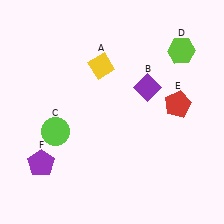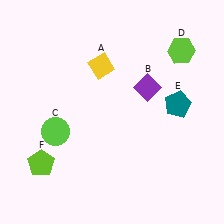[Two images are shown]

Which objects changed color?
E changed from red to teal. F changed from purple to lime.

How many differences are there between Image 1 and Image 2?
There are 2 differences between the two images.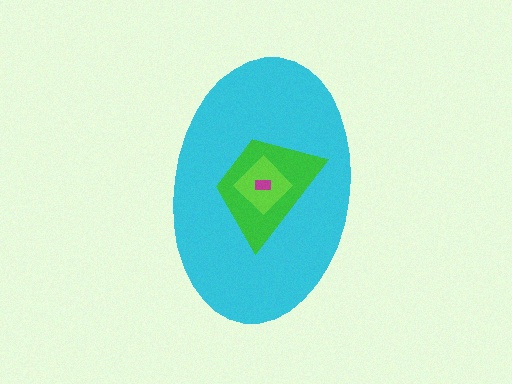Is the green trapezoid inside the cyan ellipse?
Yes.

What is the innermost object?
The magenta rectangle.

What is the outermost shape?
The cyan ellipse.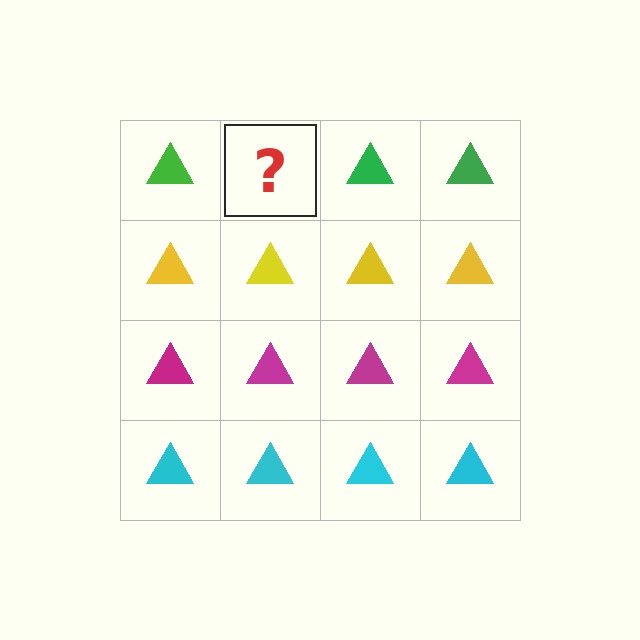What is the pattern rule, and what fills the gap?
The rule is that each row has a consistent color. The gap should be filled with a green triangle.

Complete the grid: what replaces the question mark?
The question mark should be replaced with a green triangle.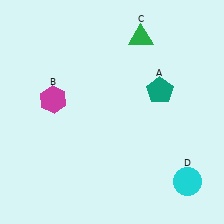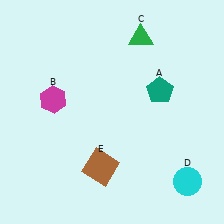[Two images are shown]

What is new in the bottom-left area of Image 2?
A brown square (E) was added in the bottom-left area of Image 2.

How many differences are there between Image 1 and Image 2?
There is 1 difference between the two images.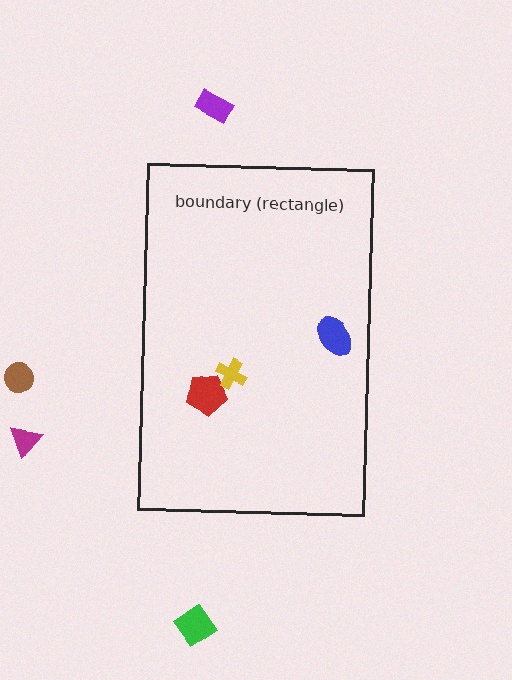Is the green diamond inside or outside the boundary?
Outside.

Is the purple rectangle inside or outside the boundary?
Outside.